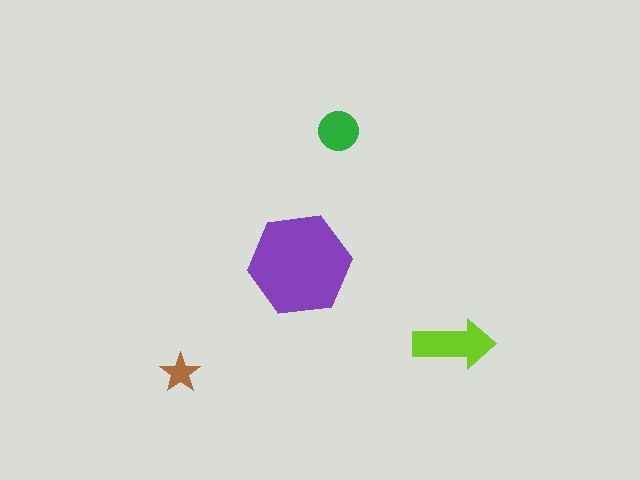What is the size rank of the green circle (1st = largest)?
3rd.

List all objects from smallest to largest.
The brown star, the green circle, the lime arrow, the purple hexagon.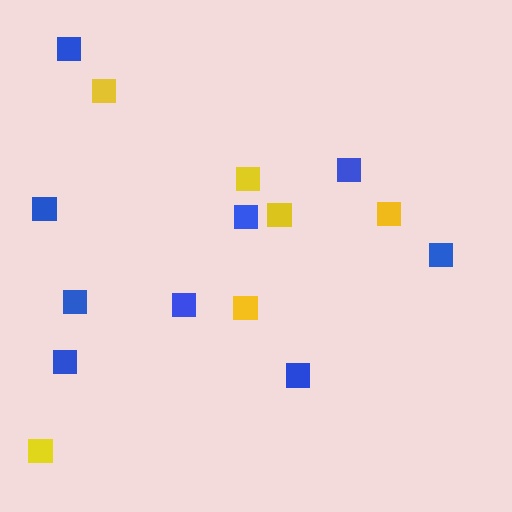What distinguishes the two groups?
There are 2 groups: one group of blue squares (9) and one group of yellow squares (6).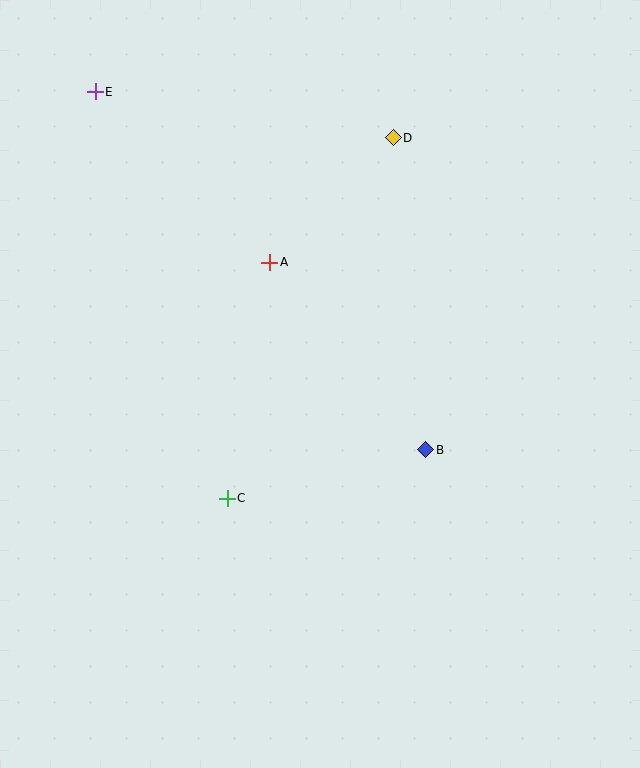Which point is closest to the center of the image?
Point B at (426, 450) is closest to the center.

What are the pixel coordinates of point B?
Point B is at (426, 450).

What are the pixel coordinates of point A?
Point A is at (270, 262).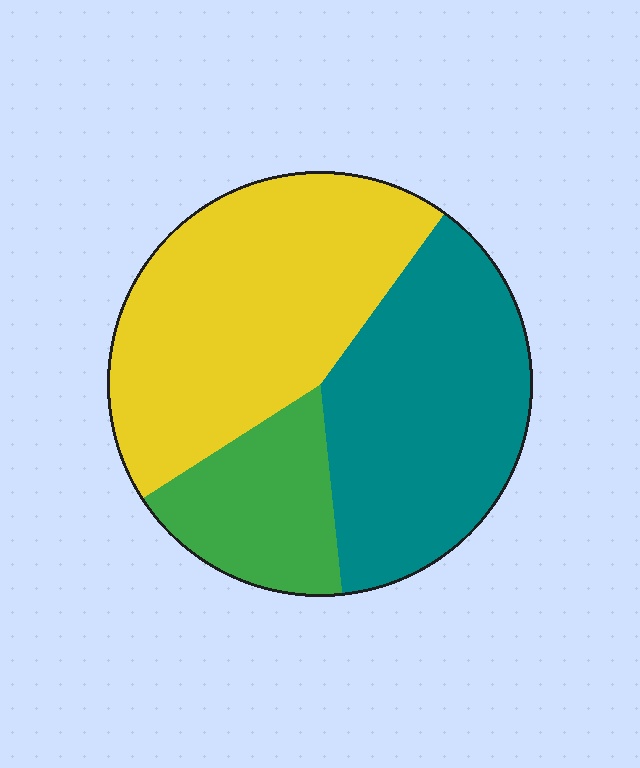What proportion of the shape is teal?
Teal takes up between a third and a half of the shape.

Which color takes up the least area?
Green, at roughly 20%.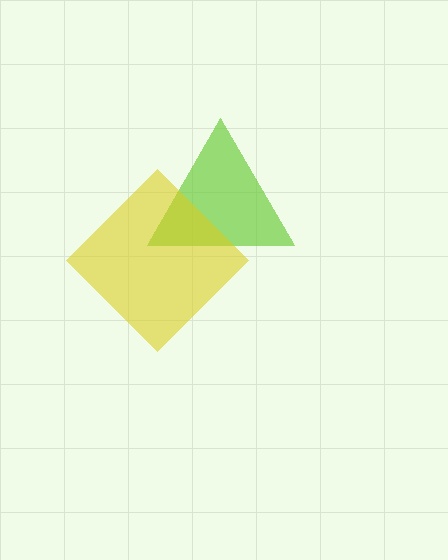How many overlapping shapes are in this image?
There are 2 overlapping shapes in the image.